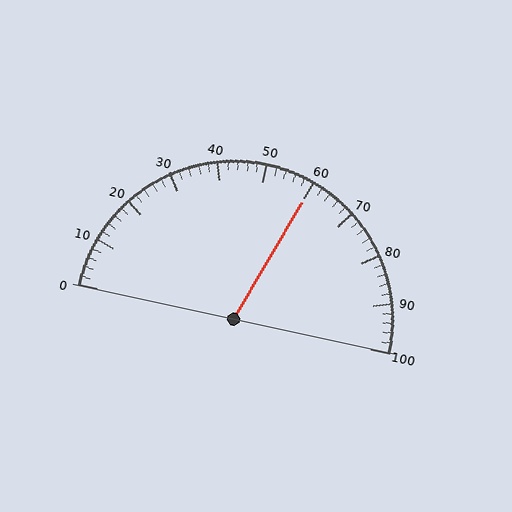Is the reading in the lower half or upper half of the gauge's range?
The reading is in the upper half of the range (0 to 100).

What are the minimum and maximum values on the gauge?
The gauge ranges from 0 to 100.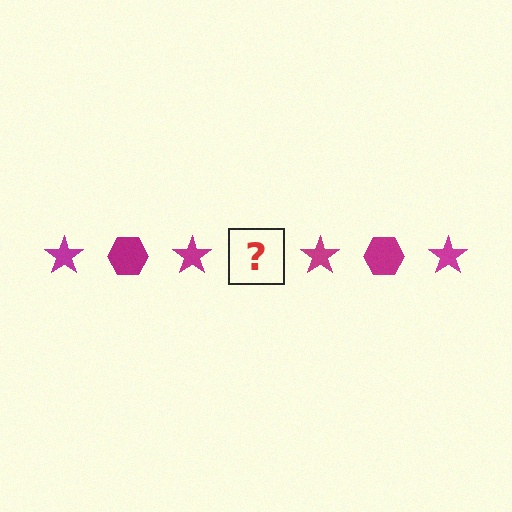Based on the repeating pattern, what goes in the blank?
The blank should be a magenta hexagon.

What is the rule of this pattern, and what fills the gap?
The rule is that the pattern cycles through star, hexagon shapes in magenta. The gap should be filled with a magenta hexagon.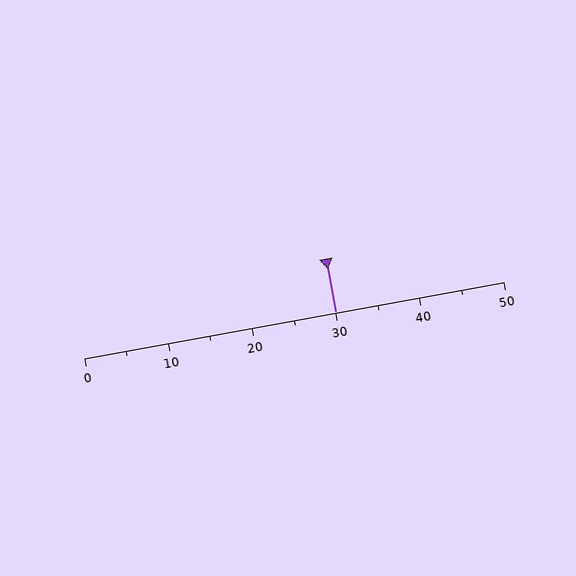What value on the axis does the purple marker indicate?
The marker indicates approximately 30.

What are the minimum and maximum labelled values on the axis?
The axis runs from 0 to 50.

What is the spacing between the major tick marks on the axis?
The major ticks are spaced 10 apart.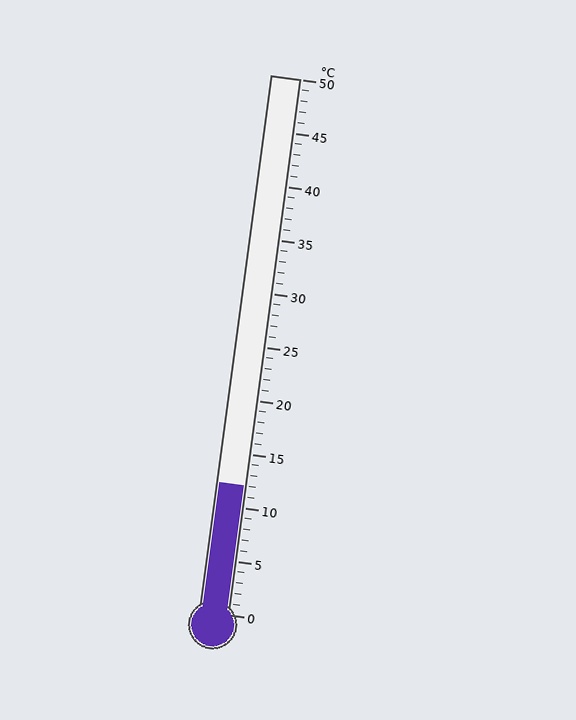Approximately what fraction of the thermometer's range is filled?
The thermometer is filled to approximately 25% of its range.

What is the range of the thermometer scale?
The thermometer scale ranges from 0°C to 50°C.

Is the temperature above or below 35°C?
The temperature is below 35°C.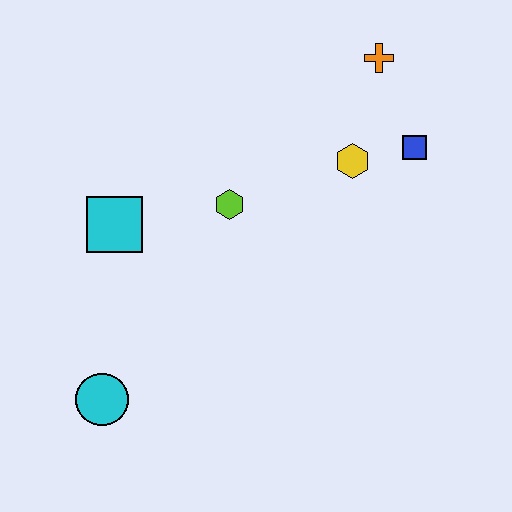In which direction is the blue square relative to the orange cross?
The blue square is below the orange cross.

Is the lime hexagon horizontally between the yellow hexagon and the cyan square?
Yes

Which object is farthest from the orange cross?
The cyan circle is farthest from the orange cross.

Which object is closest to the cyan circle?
The cyan square is closest to the cyan circle.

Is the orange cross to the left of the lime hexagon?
No